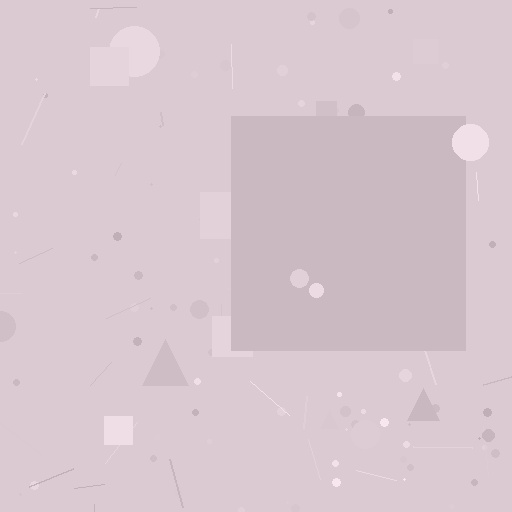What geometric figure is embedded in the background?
A square is embedded in the background.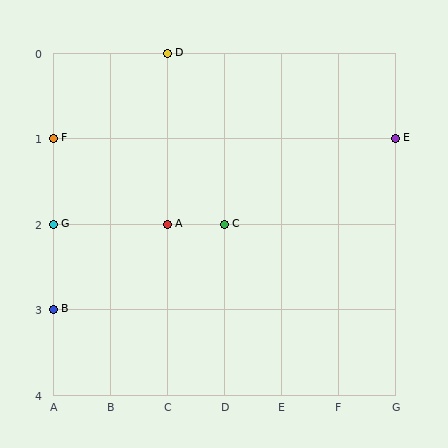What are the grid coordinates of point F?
Point F is at grid coordinates (A, 1).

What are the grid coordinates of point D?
Point D is at grid coordinates (C, 0).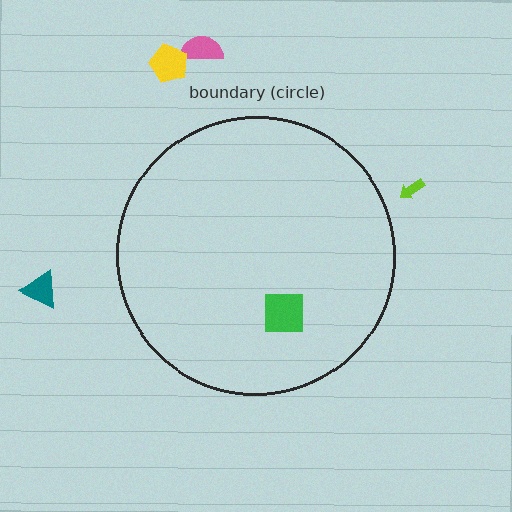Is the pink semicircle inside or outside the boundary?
Outside.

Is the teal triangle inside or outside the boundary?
Outside.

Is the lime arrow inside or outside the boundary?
Outside.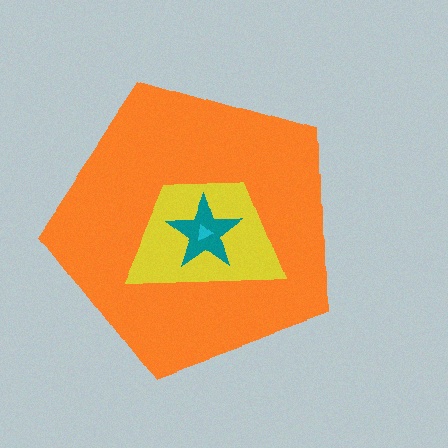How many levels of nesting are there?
4.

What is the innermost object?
The cyan triangle.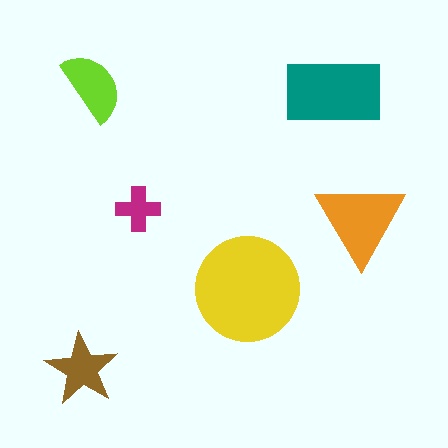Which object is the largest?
The yellow circle.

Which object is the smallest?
The magenta cross.